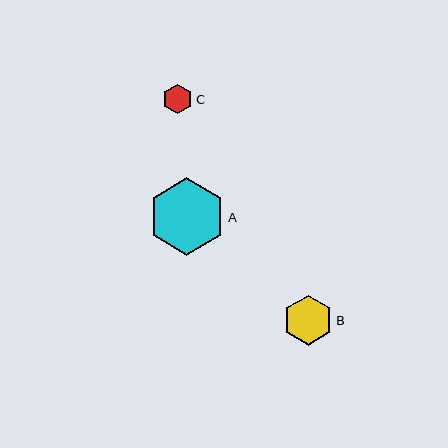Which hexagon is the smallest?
Hexagon C is the smallest with a size of approximately 30 pixels.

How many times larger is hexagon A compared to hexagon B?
Hexagon A is approximately 1.6 times the size of hexagon B.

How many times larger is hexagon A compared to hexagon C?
Hexagon A is approximately 2.6 times the size of hexagon C.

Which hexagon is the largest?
Hexagon A is the largest with a size of approximately 77 pixels.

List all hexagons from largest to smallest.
From largest to smallest: A, B, C.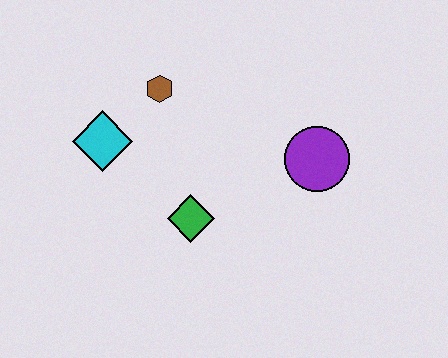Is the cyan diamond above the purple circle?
Yes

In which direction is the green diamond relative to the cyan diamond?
The green diamond is to the right of the cyan diamond.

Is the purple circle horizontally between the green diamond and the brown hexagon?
No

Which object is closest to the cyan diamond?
The brown hexagon is closest to the cyan diamond.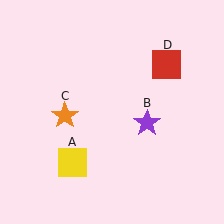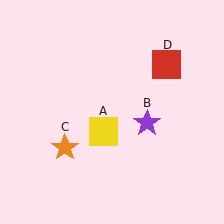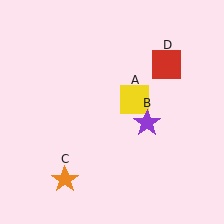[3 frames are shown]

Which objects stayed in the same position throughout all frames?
Purple star (object B) and red square (object D) remained stationary.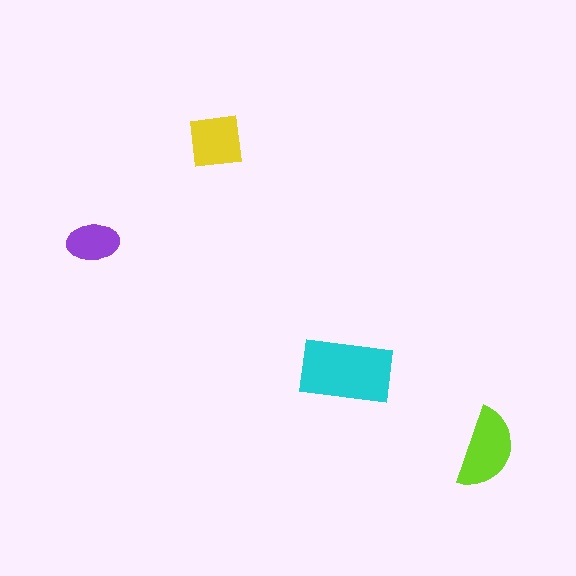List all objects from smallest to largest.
The purple ellipse, the yellow square, the lime semicircle, the cyan rectangle.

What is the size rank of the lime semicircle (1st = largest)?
2nd.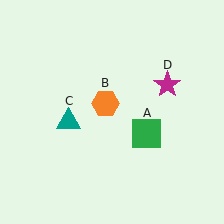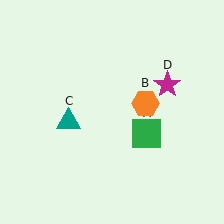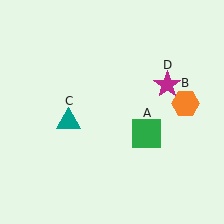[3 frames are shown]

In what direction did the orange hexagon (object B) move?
The orange hexagon (object B) moved right.